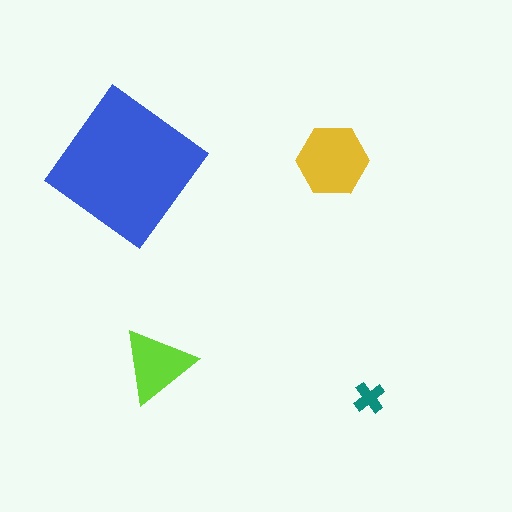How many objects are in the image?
There are 4 objects in the image.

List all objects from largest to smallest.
The blue diamond, the yellow hexagon, the lime triangle, the teal cross.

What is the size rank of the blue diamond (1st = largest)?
1st.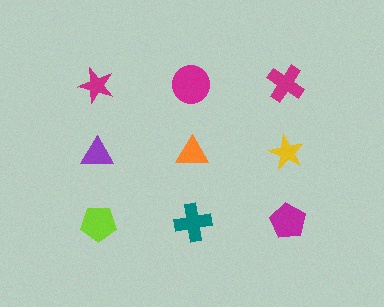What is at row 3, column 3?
A magenta pentagon.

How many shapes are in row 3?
3 shapes.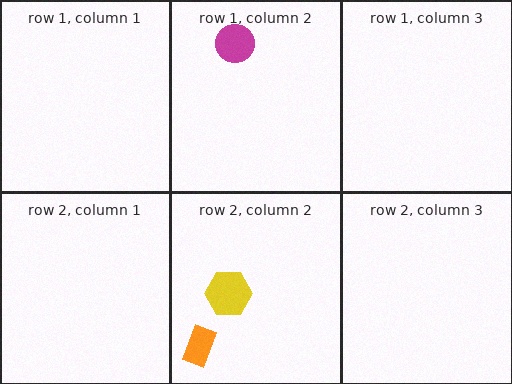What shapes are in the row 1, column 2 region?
The magenta circle.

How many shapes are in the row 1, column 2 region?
1.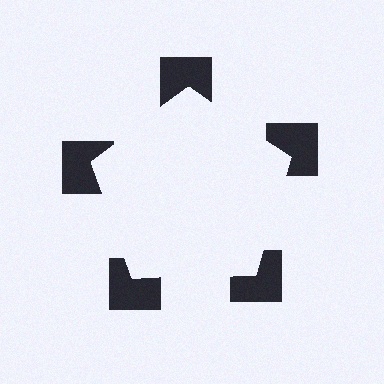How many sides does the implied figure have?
5 sides.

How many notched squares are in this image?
There are 5 — one at each vertex of the illusory pentagon.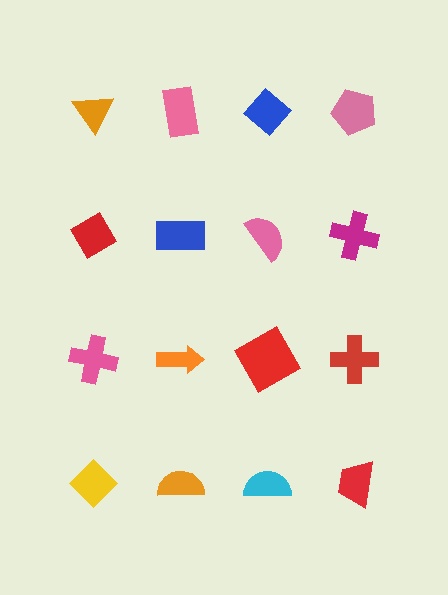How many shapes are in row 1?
4 shapes.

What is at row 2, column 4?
A magenta cross.